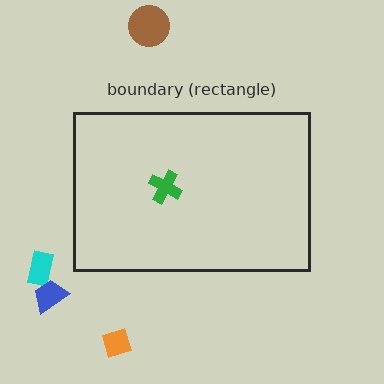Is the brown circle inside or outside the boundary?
Outside.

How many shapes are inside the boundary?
1 inside, 4 outside.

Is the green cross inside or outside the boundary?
Inside.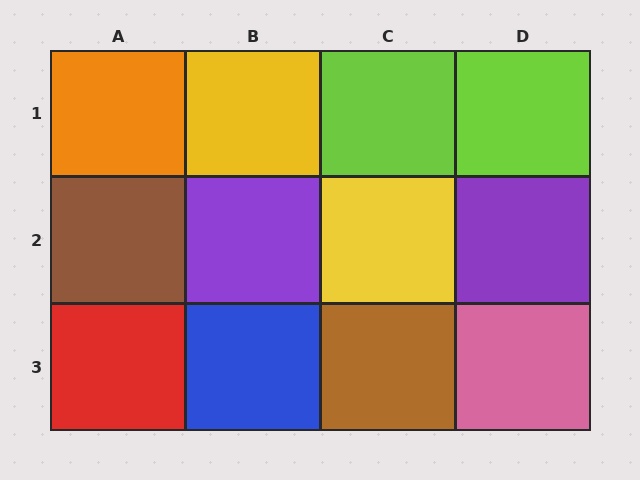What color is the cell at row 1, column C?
Lime.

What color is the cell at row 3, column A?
Red.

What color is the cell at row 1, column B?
Yellow.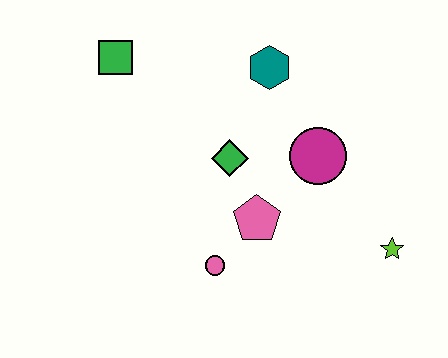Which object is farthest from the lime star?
The green square is farthest from the lime star.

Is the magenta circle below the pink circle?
No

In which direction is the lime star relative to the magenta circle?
The lime star is below the magenta circle.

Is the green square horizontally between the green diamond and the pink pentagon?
No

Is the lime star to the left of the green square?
No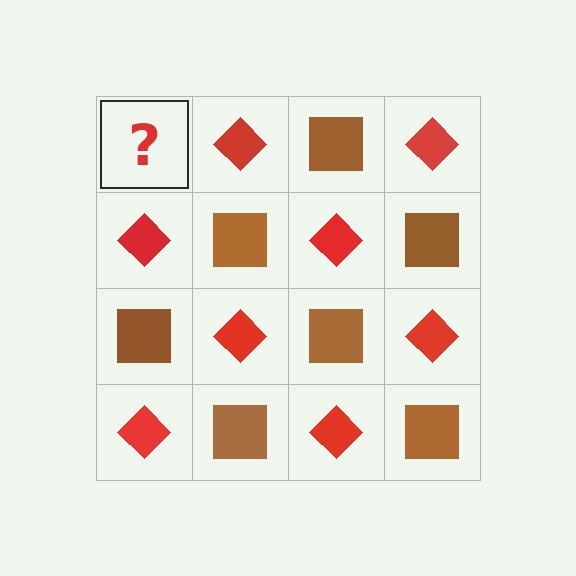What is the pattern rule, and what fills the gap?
The rule is that it alternates brown square and red diamond in a checkerboard pattern. The gap should be filled with a brown square.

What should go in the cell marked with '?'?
The missing cell should contain a brown square.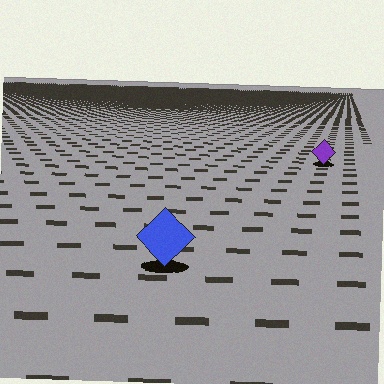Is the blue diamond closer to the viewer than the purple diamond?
Yes. The blue diamond is closer — you can tell from the texture gradient: the ground texture is coarser near it.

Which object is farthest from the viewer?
The purple diamond is farthest from the viewer. It appears smaller and the ground texture around it is denser.